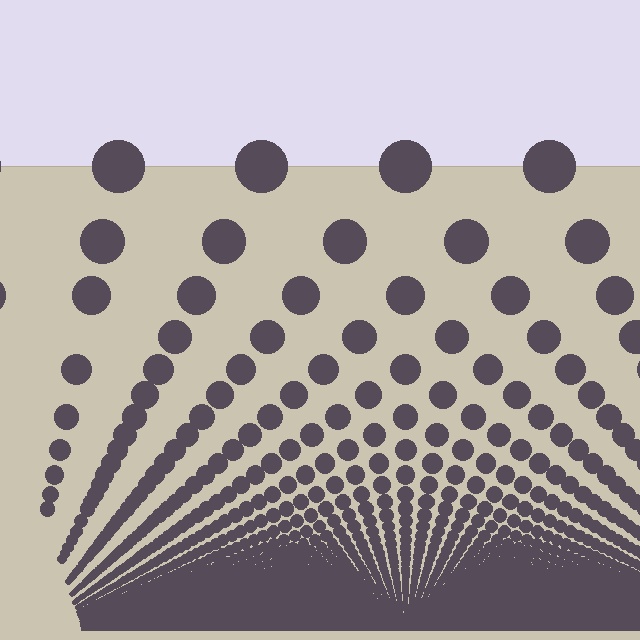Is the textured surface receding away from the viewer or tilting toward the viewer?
The surface appears to tilt toward the viewer. Texture elements get larger and sparser toward the top.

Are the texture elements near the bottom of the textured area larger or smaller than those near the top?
Smaller. The gradient is inverted — elements near the bottom are smaller and denser.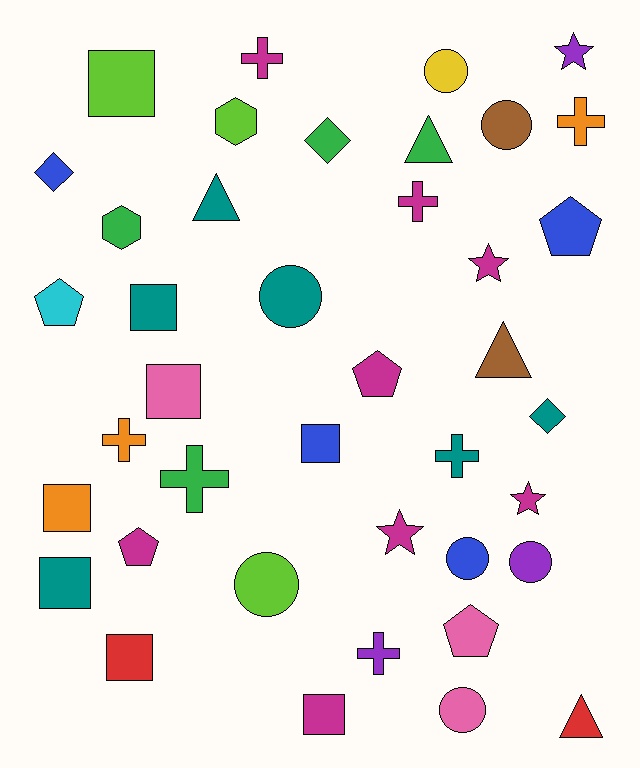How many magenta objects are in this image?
There are 8 magenta objects.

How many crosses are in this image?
There are 7 crosses.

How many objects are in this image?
There are 40 objects.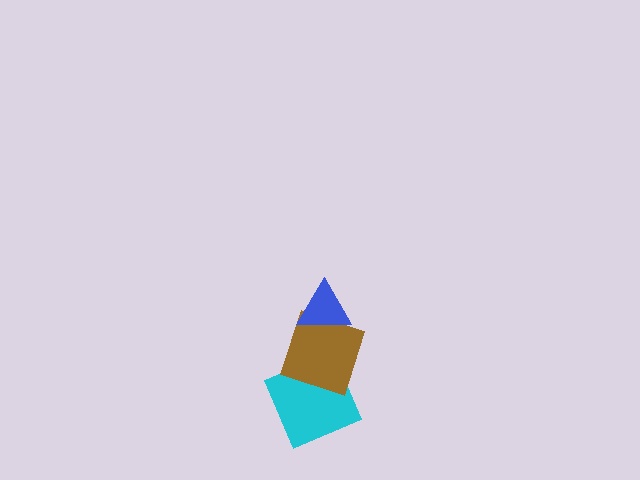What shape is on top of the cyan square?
The brown square is on top of the cyan square.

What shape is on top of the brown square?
The blue triangle is on top of the brown square.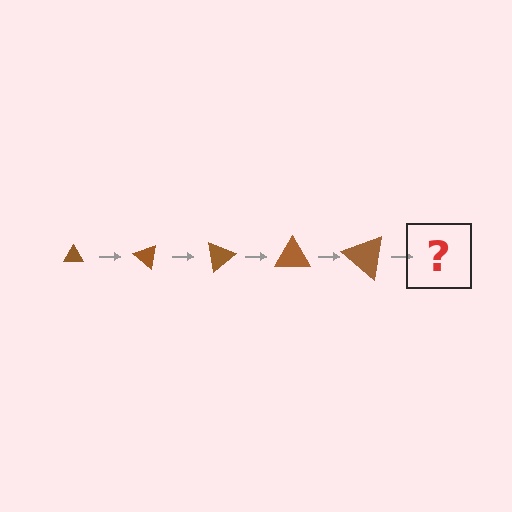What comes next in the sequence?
The next element should be a triangle, larger than the previous one and rotated 200 degrees from the start.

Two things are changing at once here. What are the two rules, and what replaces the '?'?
The two rules are that the triangle grows larger each step and it rotates 40 degrees each step. The '?' should be a triangle, larger than the previous one and rotated 200 degrees from the start.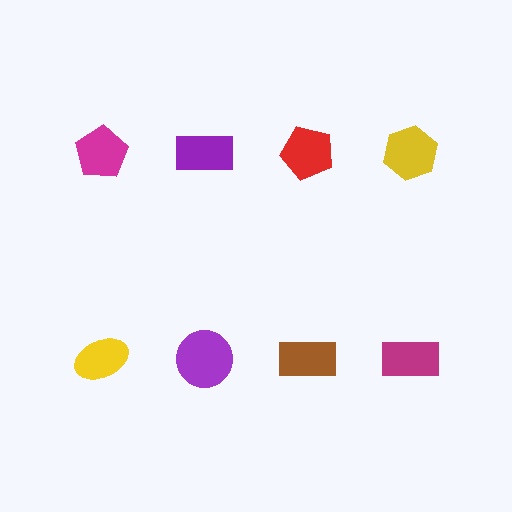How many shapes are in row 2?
4 shapes.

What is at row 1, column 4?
A yellow hexagon.